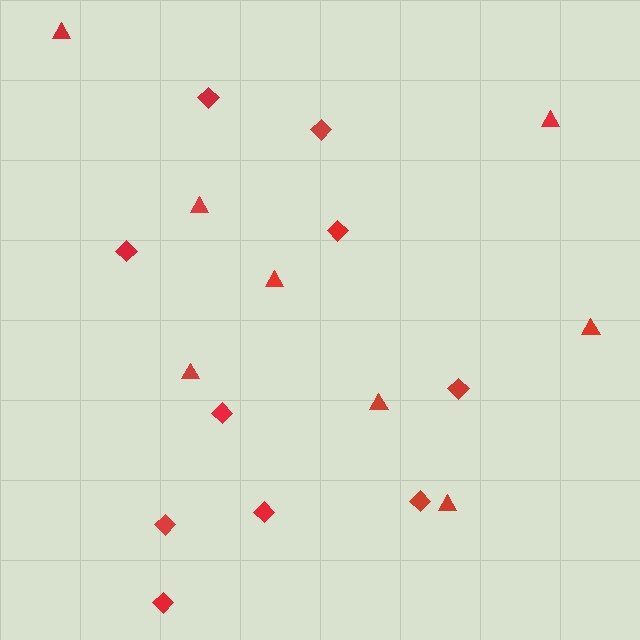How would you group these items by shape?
There are 2 groups: one group of triangles (8) and one group of diamonds (10).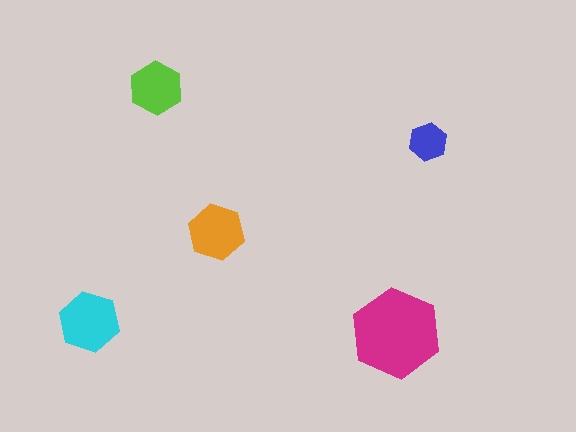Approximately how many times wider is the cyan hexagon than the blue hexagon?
About 1.5 times wider.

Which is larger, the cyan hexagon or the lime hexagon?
The cyan one.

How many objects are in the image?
There are 5 objects in the image.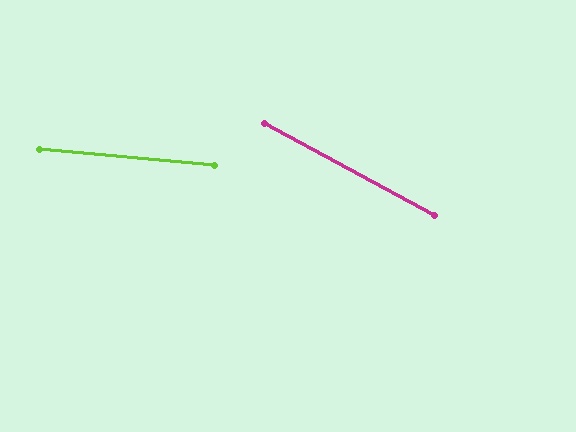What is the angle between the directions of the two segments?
Approximately 23 degrees.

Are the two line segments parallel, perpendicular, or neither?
Neither parallel nor perpendicular — they differ by about 23°.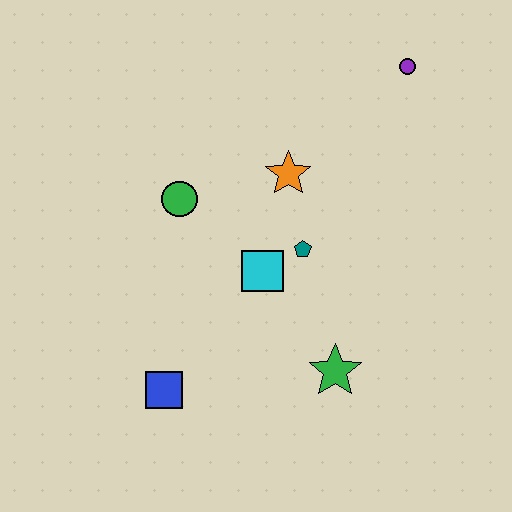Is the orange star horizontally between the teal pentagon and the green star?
No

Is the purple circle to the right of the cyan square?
Yes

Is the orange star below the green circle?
No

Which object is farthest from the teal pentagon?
The purple circle is farthest from the teal pentagon.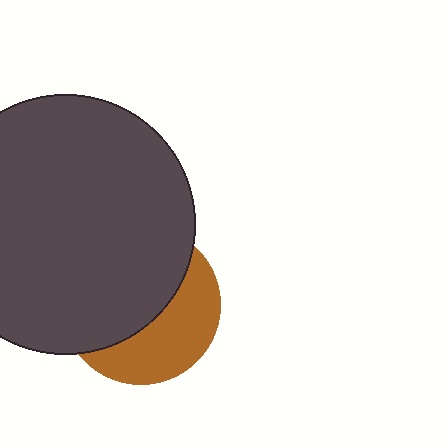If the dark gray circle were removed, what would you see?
You would see the complete brown circle.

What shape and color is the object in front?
The object in front is a dark gray circle.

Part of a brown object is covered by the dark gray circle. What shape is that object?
It is a circle.